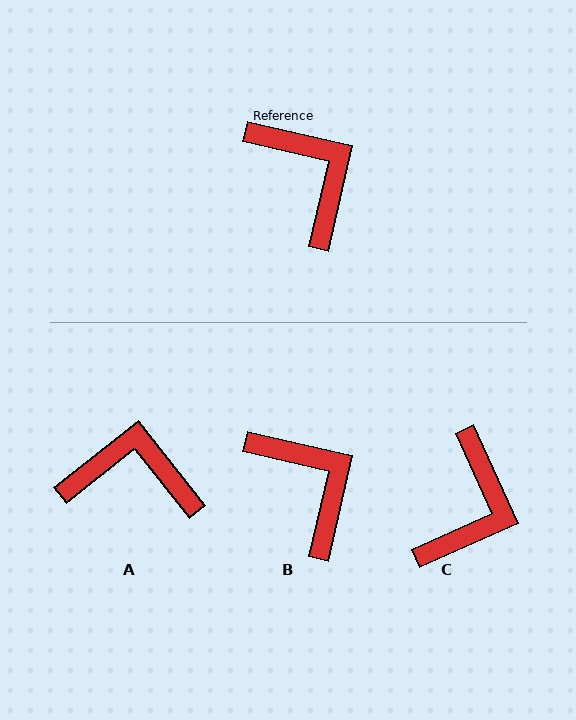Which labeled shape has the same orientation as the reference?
B.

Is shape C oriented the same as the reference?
No, it is off by about 53 degrees.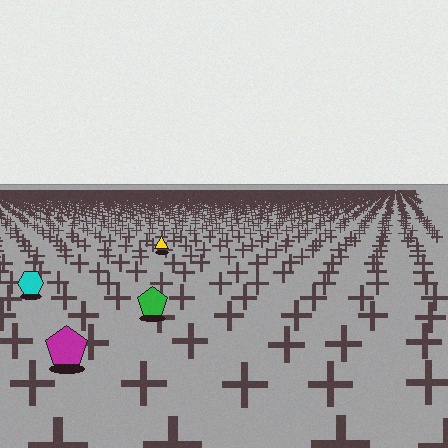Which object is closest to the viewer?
The magenta pentagon is closest. The texture marks near it are larger and more spread out.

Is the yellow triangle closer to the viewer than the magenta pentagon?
No. The magenta pentagon is closer — you can tell from the texture gradient: the ground texture is coarser near it.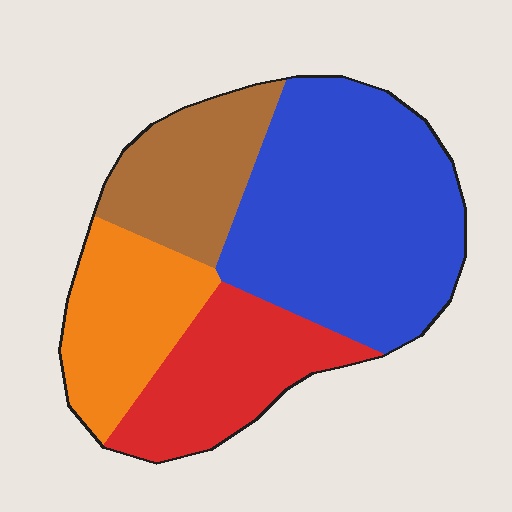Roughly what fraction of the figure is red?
Red takes up about one fifth (1/5) of the figure.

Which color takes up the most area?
Blue, at roughly 45%.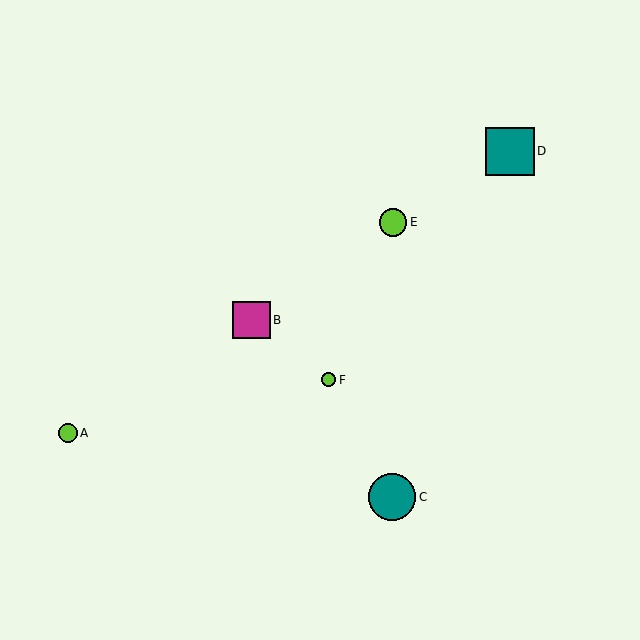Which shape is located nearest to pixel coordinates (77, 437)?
The lime circle (labeled A) at (68, 433) is nearest to that location.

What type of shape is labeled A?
Shape A is a lime circle.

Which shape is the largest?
The teal square (labeled D) is the largest.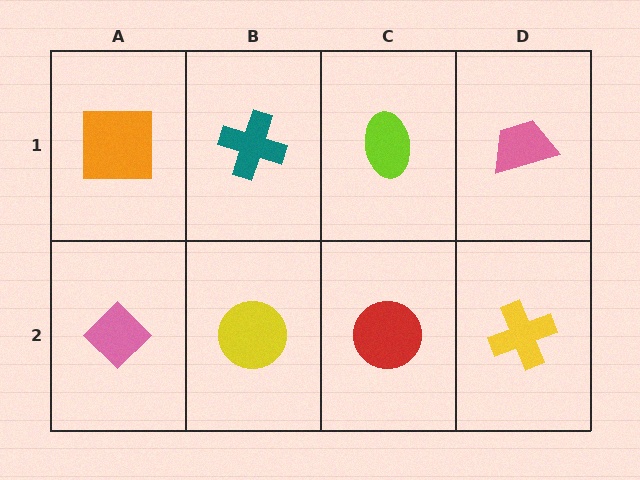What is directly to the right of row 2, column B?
A red circle.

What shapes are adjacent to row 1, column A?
A pink diamond (row 2, column A), a teal cross (row 1, column B).